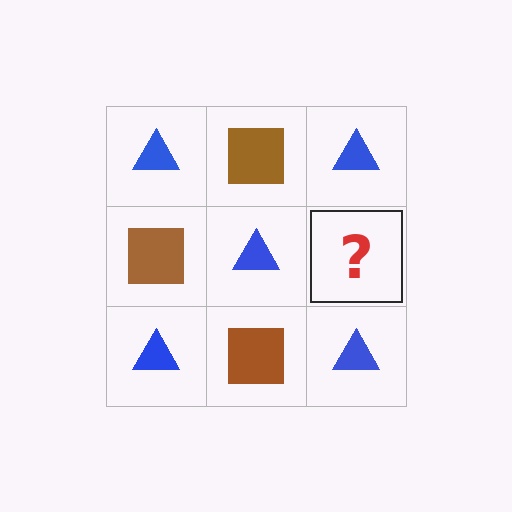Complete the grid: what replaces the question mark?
The question mark should be replaced with a brown square.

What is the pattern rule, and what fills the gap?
The rule is that it alternates blue triangle and brown square in a checkerboard pattern. The gap should be filled with a brown square.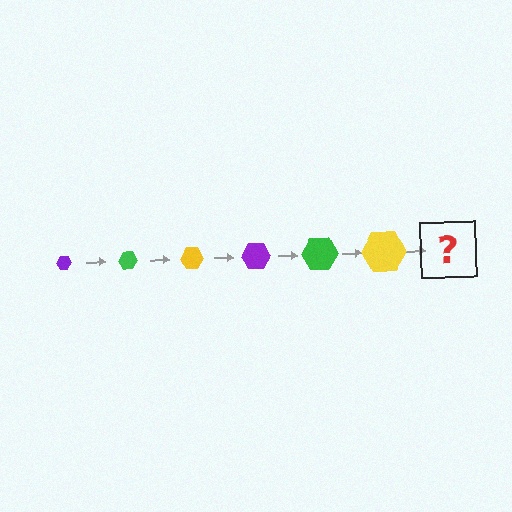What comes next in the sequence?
The next element should be a purple hexagon, larger than the previous one.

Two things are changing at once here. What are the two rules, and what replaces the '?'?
The two rules are that the hexagon grows larger each step and the color cycles through purple, green, and yellow. The '?' should be a purple hexagon, larger than the previous one.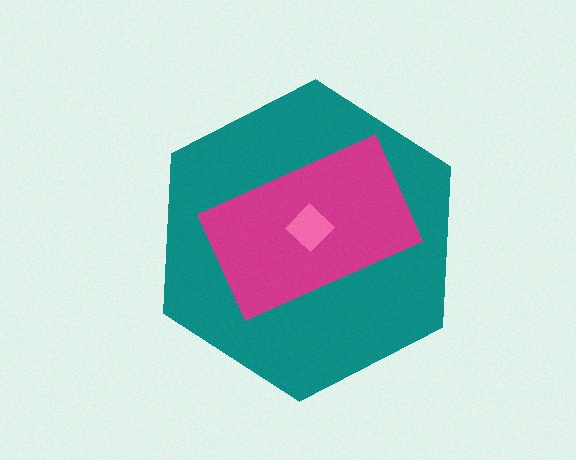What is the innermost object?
The pink diamond.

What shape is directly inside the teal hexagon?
The magenta rectangle.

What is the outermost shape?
The teal hexagon.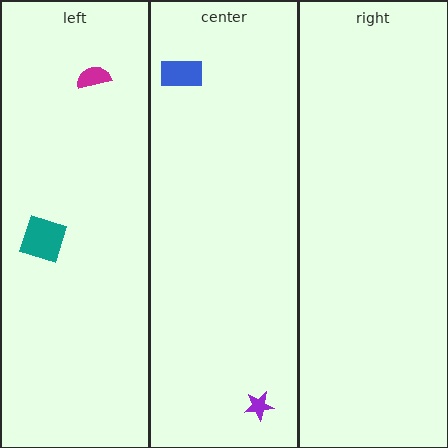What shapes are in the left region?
The magenta semicircle, the teal square.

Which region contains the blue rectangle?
The center region.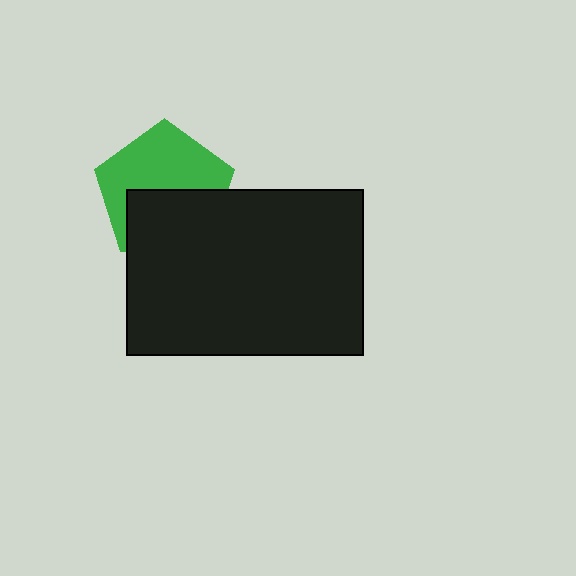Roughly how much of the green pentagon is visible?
About half of it is visible (roughly 56%).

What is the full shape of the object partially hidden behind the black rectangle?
The partially hidden object is a green pentagon.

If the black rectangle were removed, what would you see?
You would see the complete green pentagon.